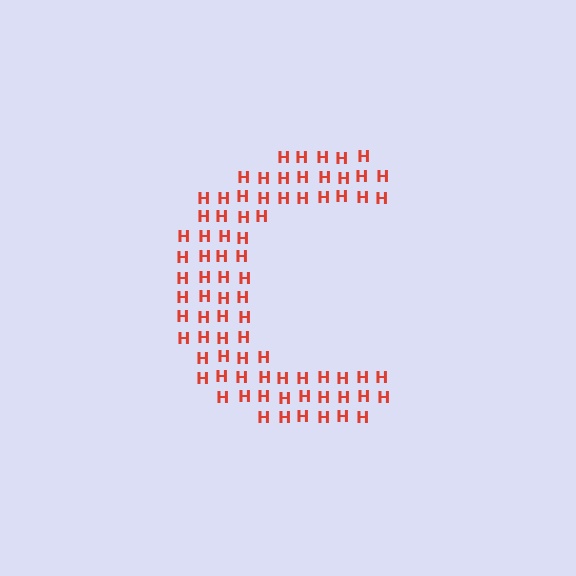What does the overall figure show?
The overall figure shows the letter C.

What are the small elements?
The small elements are letter H's.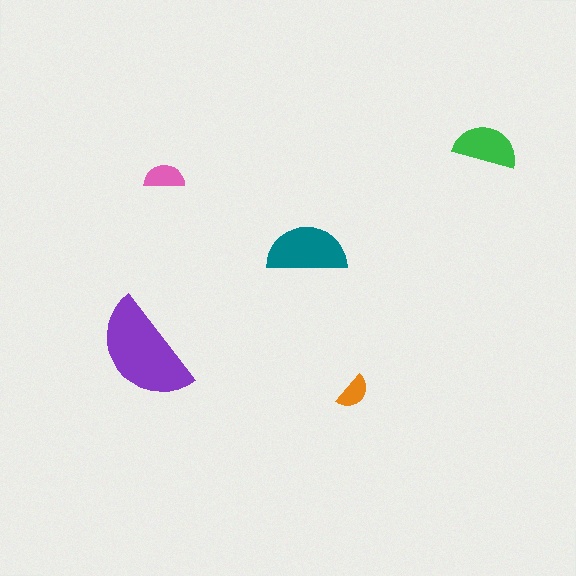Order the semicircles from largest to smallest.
the purple one, the teal one, the green one, the pink one, the orange one.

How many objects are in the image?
There are 5 objects in the image.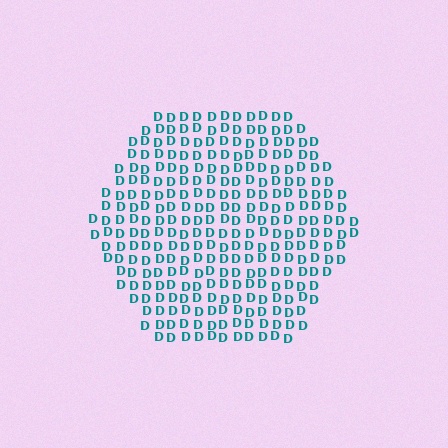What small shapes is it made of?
It is made of small letter D's.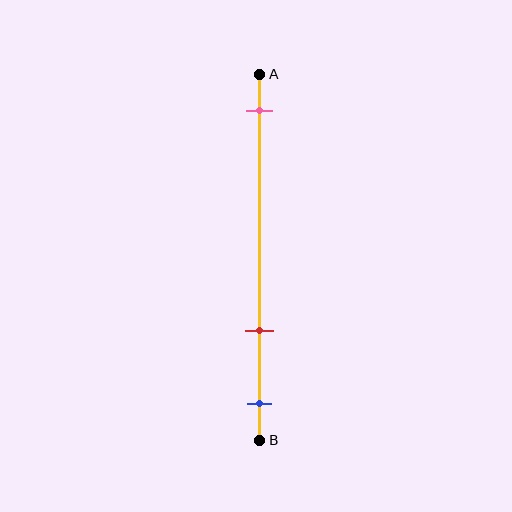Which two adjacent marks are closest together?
The red and blue marks are the closest adjacent pair.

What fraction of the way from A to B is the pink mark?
The pink mark is approximately 10% (0.1) of the way from A to B.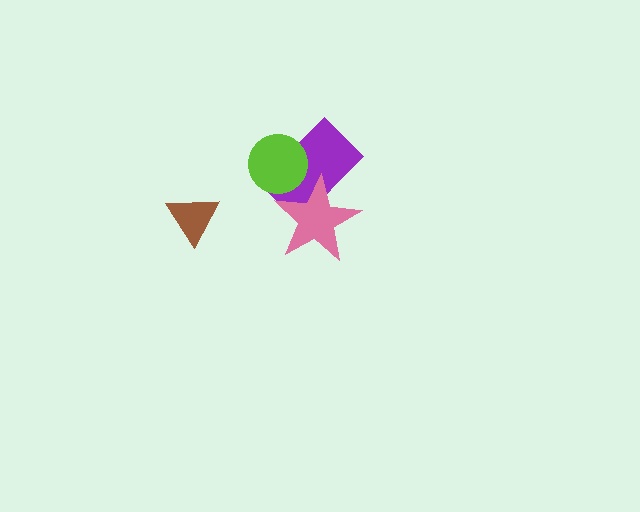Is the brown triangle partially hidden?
No, no other shape covers it.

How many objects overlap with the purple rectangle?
2 objects overlap with the purple rectangle.